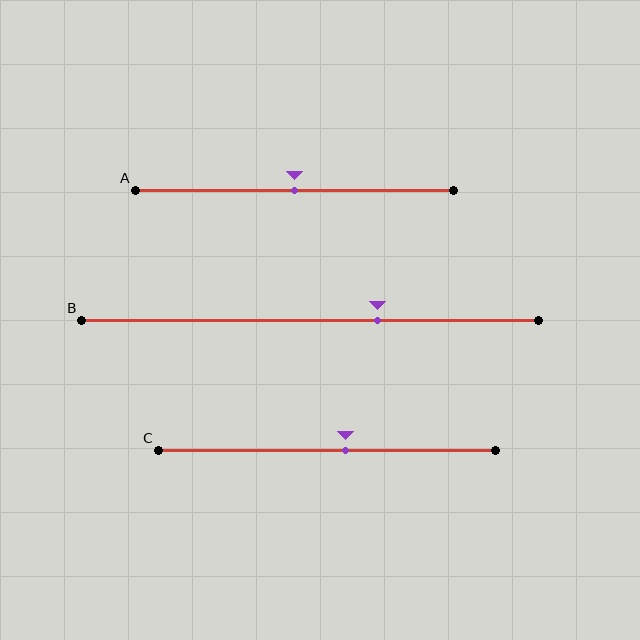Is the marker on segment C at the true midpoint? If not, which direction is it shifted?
No, the marker on segment C is shifted to the right by about 5% of the segment length.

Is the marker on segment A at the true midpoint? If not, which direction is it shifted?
Yes, the marker on segment A is at the true midpoint.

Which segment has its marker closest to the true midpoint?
Segment A has its marker closest to the true midpoint.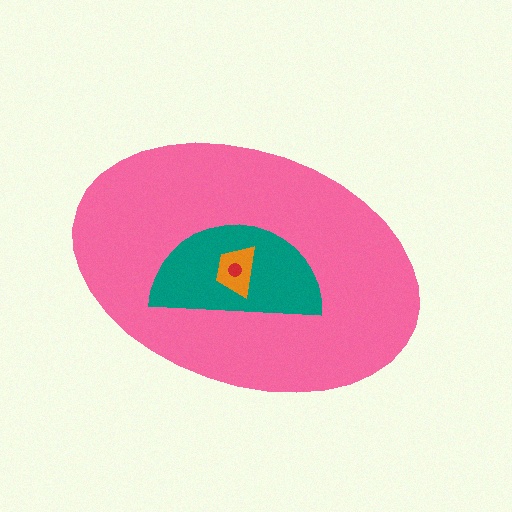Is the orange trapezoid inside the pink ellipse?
Yes.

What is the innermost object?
The red circle.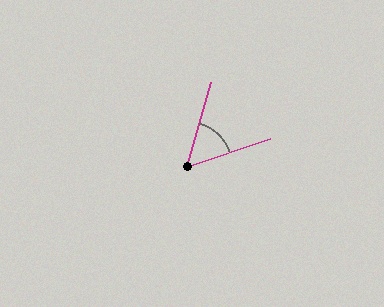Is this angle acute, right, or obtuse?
It is acute.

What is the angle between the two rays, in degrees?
Approximately 56 degrees.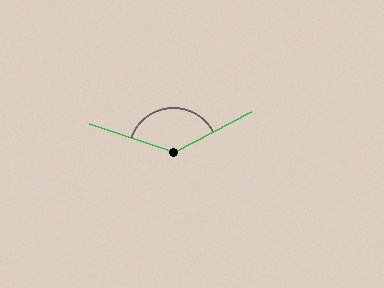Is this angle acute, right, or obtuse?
It is obtuse.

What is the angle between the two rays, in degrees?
Approximately 134 degrees.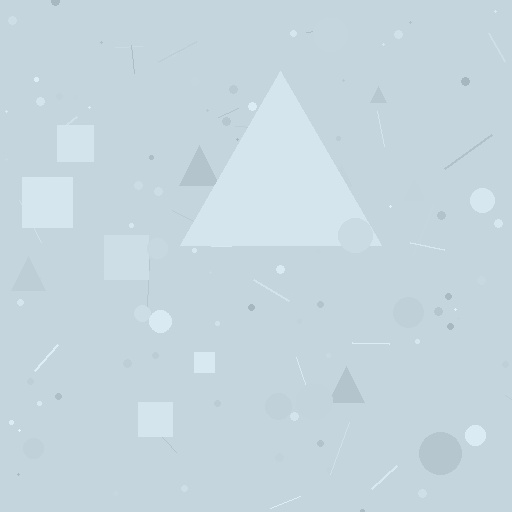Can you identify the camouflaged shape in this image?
The camouflaged shape is a triangle.